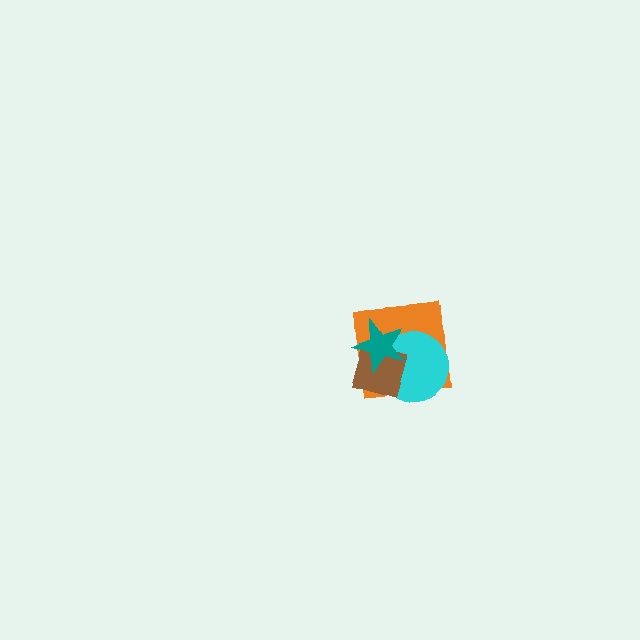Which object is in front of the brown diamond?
The teal star is in front of the brown diamond.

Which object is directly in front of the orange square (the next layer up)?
The cyan circle is directly in front of the orange square.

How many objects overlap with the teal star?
3 objects overlap with the teal star.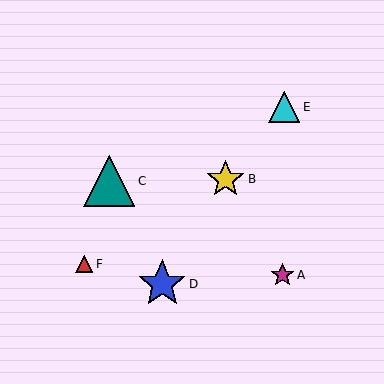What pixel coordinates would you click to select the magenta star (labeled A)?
Click at (283, 275) to select the magenta star A.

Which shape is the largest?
The teal triangle (labeled C) is the largest.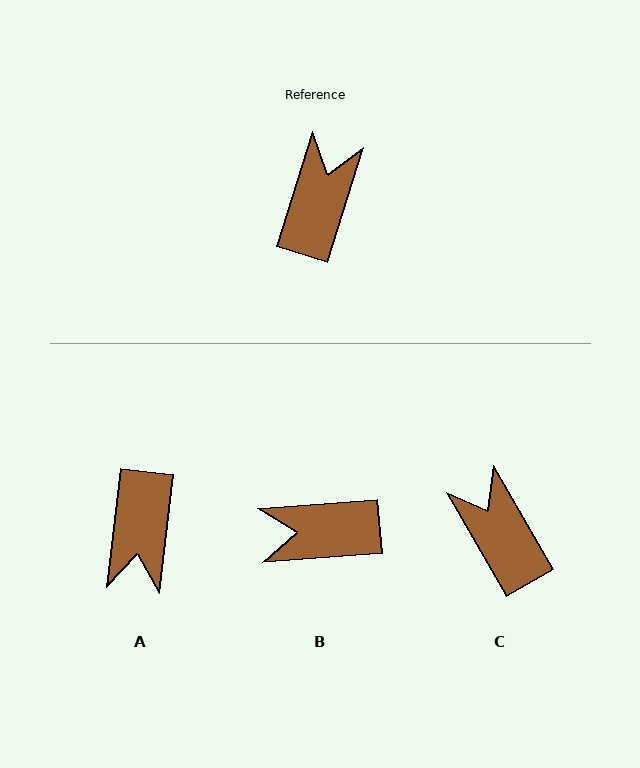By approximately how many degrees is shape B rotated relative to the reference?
Approximately 112 degrees counter-clockwise.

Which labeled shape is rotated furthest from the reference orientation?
A, about 169 degrees away.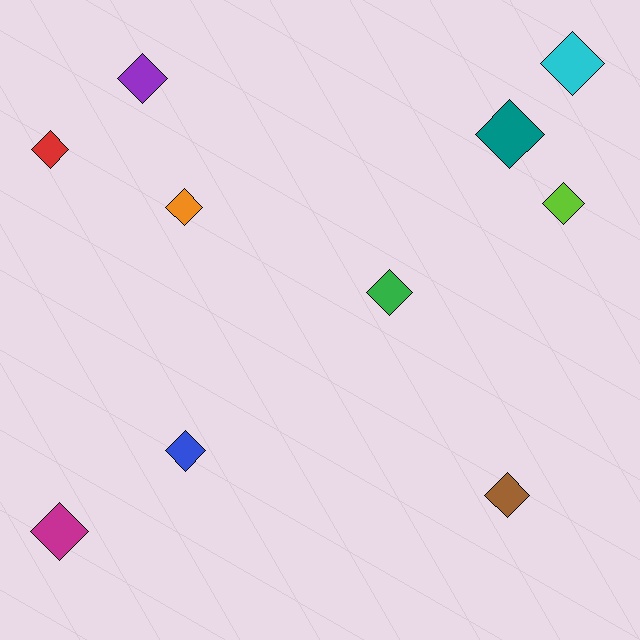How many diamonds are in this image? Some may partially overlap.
There are 10 diamonds.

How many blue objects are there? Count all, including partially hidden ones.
There is 1 blue object.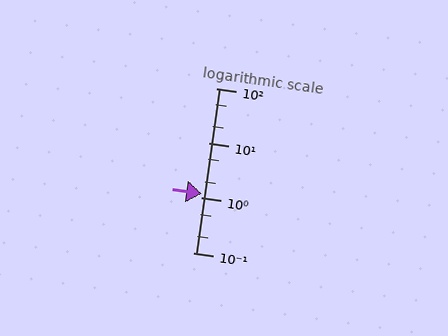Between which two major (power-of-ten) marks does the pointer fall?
The pointer is between 1 and 10.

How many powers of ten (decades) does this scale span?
The scale spans 3 decades, from 0.1 to 100.